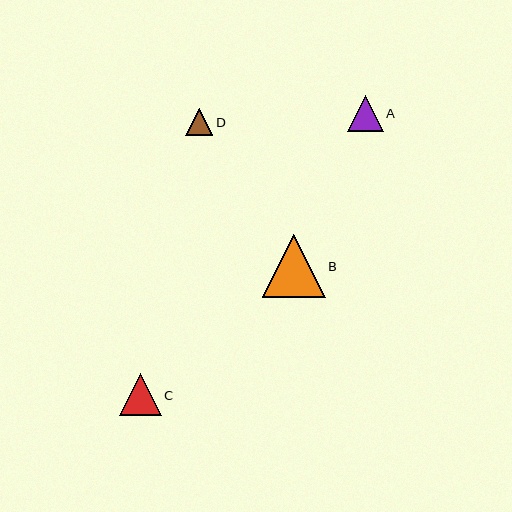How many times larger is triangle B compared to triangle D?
Triangle B is approximately 2.4 times the size of triangle D.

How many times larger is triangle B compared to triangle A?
Triangle B is approximately 1.7 times the size of triangle A.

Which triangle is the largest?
Triangle B is the largest with a size of approximately 63 pixels.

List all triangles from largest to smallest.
From largest to smallest: B, C, A, D.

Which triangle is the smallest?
Triangle D is the smallest with a size of approximately 27 pixels.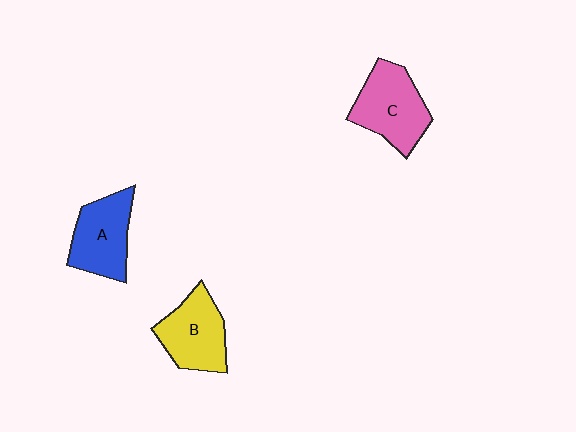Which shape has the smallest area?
Shape A (blue).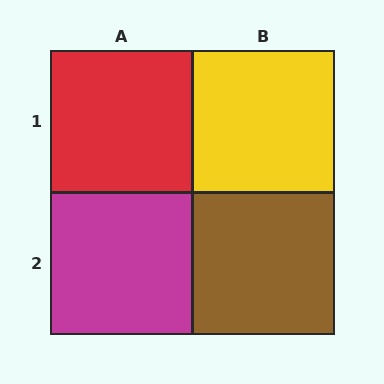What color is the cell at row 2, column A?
Magenta.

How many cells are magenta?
1 cell is magenta.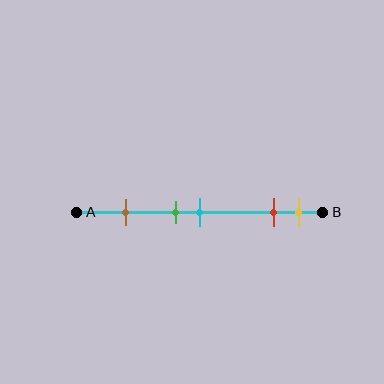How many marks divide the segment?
There are 5 marks dividing the segment.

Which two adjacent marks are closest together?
The green and cyan marks are the closest adjacent pair.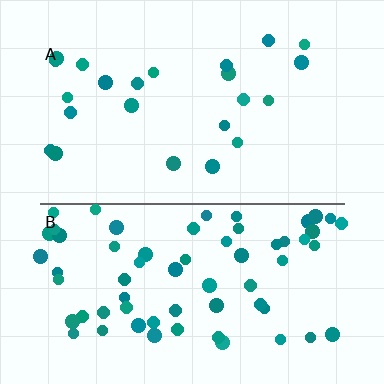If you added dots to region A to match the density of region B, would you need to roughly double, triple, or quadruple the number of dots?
Approximately triple.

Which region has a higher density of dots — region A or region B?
B (the bottom).